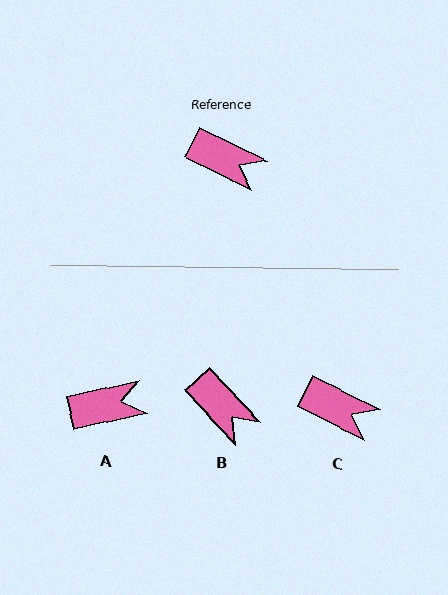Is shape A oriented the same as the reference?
No, it is off by about 39 degrees.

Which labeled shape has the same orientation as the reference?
C.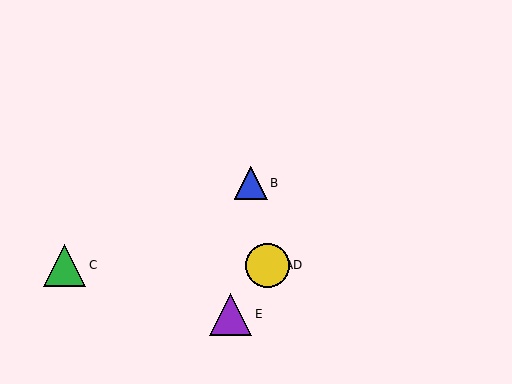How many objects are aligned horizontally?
3 objects (A, C, D) are aligned horizontally.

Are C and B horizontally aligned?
No, C is at y≈265 and B is at y≈183.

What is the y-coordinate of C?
Object C is at y≈265.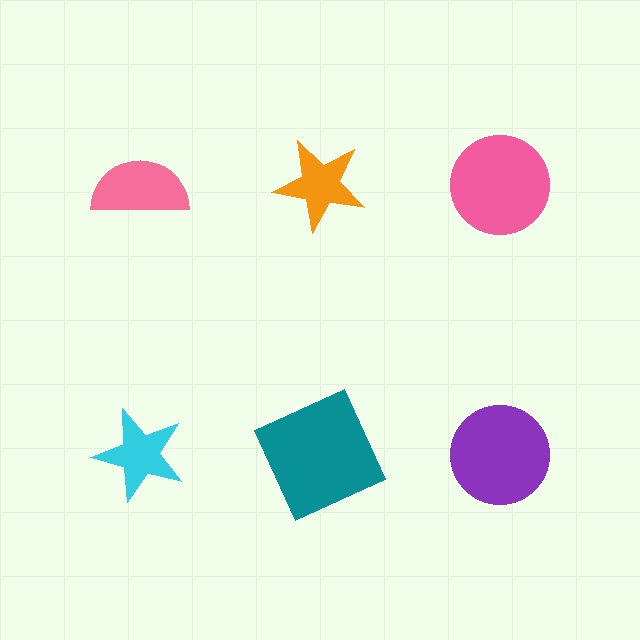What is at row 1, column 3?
A pink circle.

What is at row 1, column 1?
A pink semicircle.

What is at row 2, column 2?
A teal square.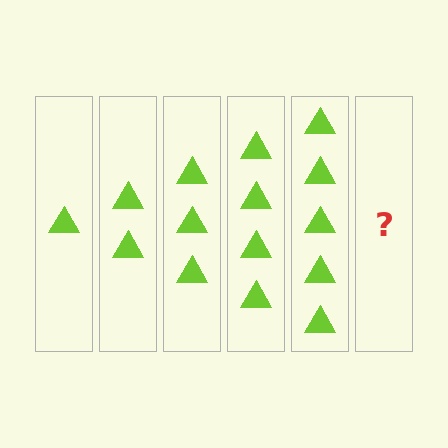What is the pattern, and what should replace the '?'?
The pattern is that each step adds one more triangle. The '?' should be 6 triangles.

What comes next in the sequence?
The next element should be 6 triangles.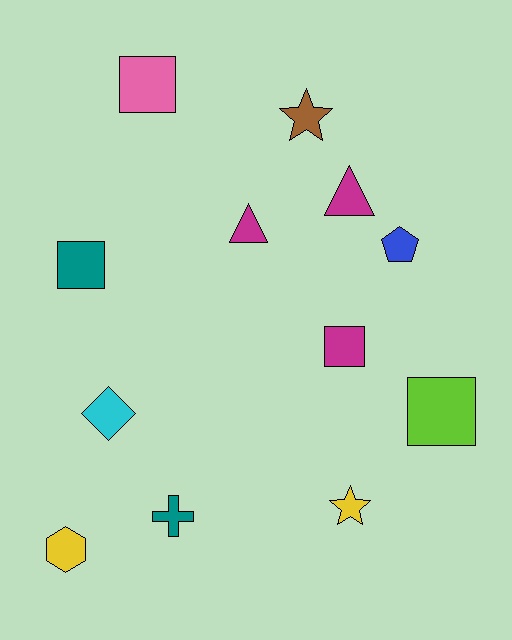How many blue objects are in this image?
There is 1 blue object.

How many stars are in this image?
There are 2 stars.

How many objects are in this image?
There are 12 objects.